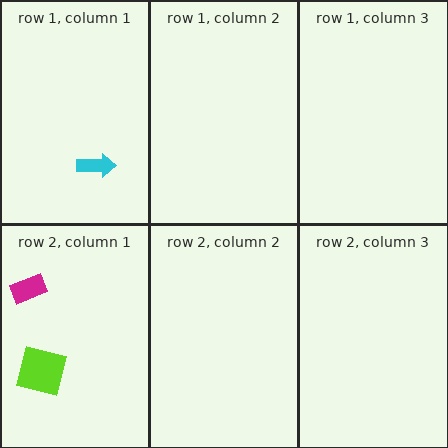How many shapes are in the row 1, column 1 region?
1.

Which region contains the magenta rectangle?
The row 2, column 1 region.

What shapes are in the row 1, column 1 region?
The cyan arrow.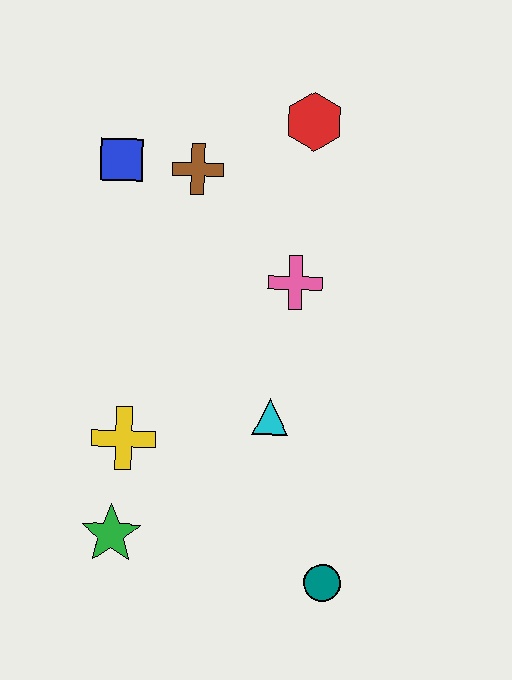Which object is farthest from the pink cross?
The green star is farthest from the pink cross.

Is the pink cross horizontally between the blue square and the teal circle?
Yes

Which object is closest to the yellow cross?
The green star is closest to the yellow cross.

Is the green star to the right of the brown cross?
No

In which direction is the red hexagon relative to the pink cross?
The red hexagon is above the pink cross.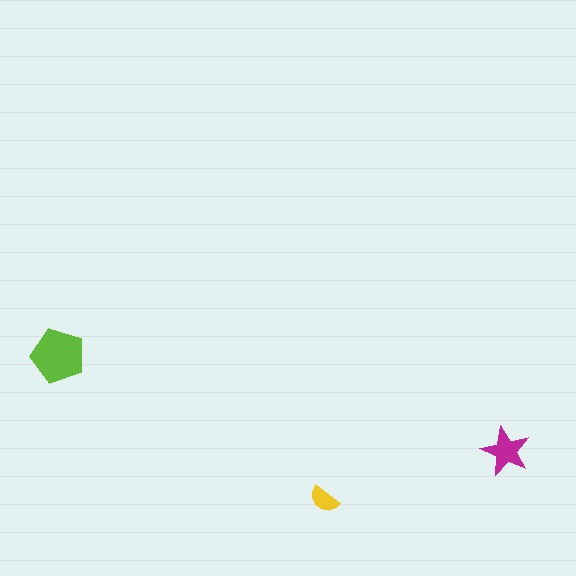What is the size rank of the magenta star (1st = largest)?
2nd.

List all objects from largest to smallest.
The lime pentagon, the magenta star, the yellow semicircle.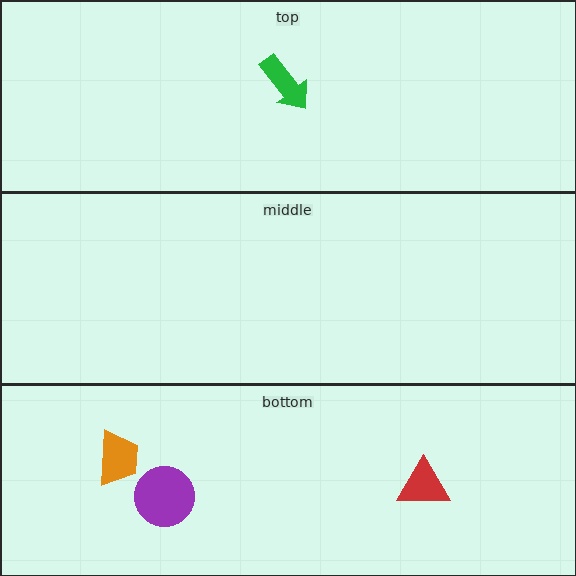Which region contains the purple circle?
The bottom region.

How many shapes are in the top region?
1.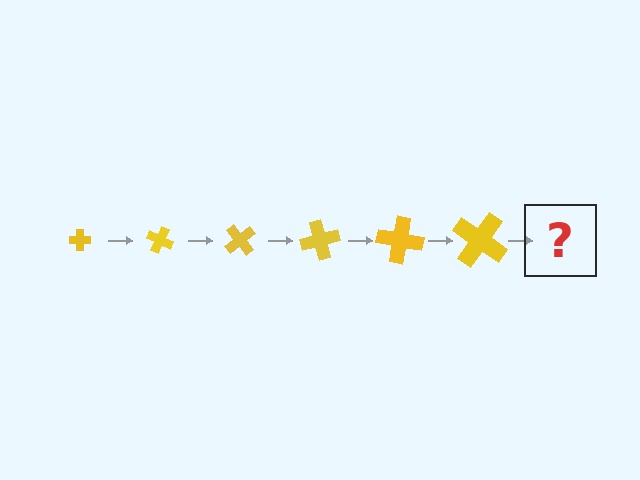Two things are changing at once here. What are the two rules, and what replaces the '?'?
The two rules are that the cross grows larger each step and it rotates 25 degrees each step. The '?' should be a cross, larger than the previous one and rotated 150 degrees from the start.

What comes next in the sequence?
The next element should be a cross, larger than the previous one and rotated 150 degrees from the start.